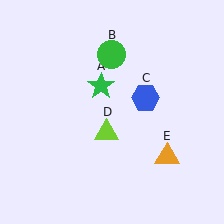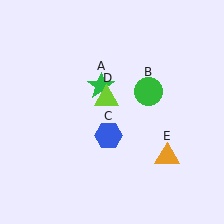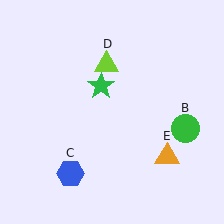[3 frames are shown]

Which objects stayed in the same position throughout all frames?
Green star (object A) and orange triangle (object E) remained stationary.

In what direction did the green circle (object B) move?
The green circle (object B) moved down and to the right.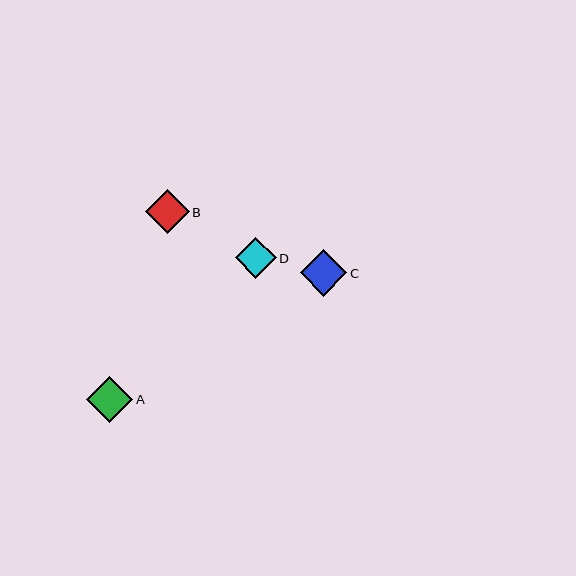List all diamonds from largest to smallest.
From largest to smallest: C, A, B, D.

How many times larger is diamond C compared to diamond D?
Diamond C is approximately 1.1 times the size of diamond D.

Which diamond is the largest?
Diamond C is the largest with a size of approximately 46 pixels.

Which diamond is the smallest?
Diamond D is the smallest with a size of approximately 41 pixels.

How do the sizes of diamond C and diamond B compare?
Diamond C and diamond B are approximately the same size.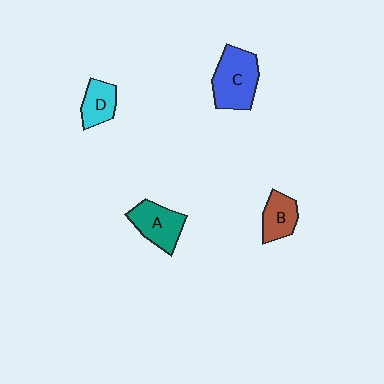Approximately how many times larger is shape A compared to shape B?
Approximately 1.3 times.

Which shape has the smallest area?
Shape D (cyan).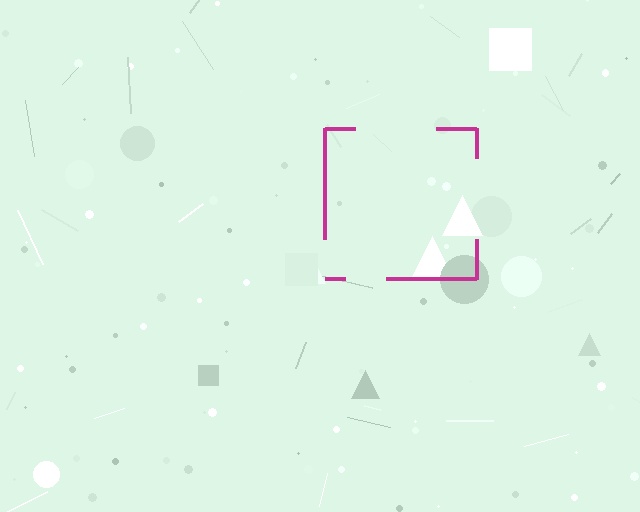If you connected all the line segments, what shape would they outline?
They would outline a square.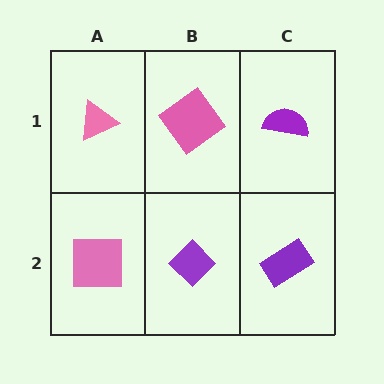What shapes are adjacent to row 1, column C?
A purple rectangle (row 2, column C), a pink diamond (row 1, column B).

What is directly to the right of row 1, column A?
A pink diamond.